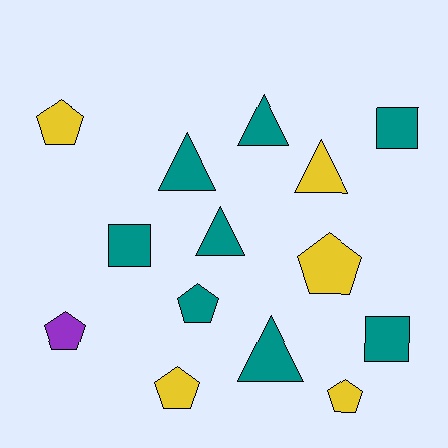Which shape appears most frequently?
Pentagon, with 6 objects.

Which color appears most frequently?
Teal, with 8 objects.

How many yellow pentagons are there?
There are 4 yellow pentagons.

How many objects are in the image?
There are 14 objects.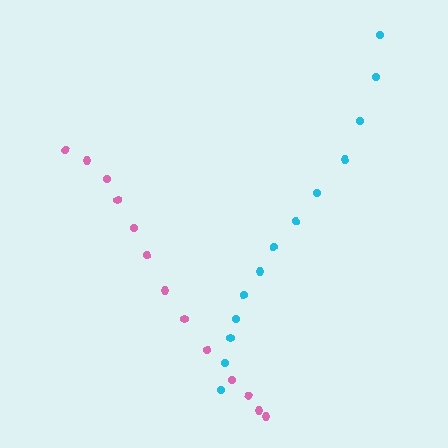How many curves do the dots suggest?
There are 2 distinct paths.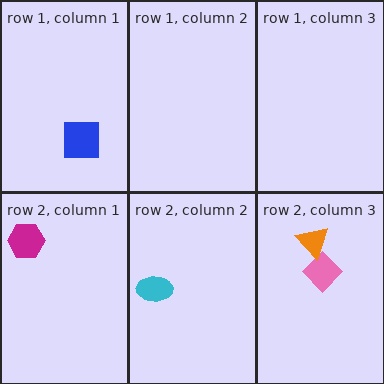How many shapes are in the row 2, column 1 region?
1.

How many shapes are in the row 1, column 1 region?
1.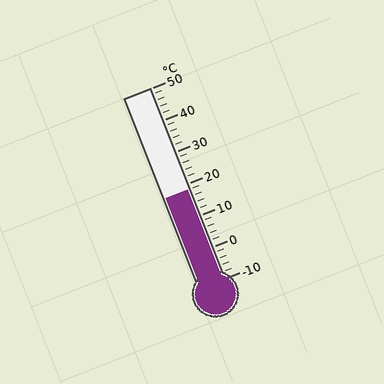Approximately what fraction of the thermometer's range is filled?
The thermometer is filled to approximately 45% of its range.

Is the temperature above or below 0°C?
The temperature is above 0°C.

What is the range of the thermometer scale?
The thermometer scale ranges from -10°C to 50°C.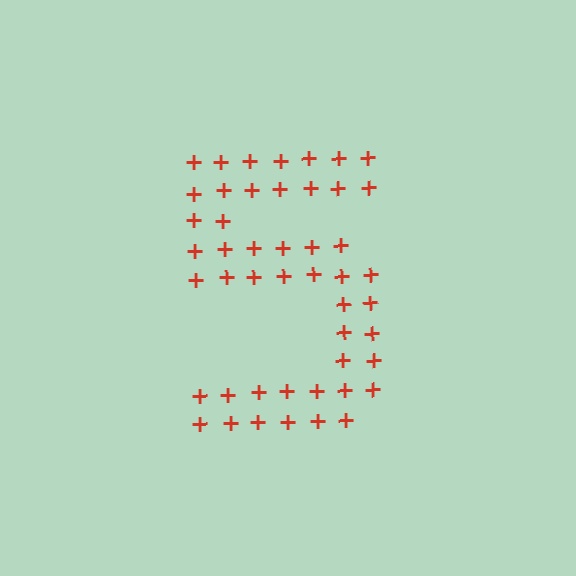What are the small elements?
The small elements are plus signs.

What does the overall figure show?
The overall figure shows the digit 5.